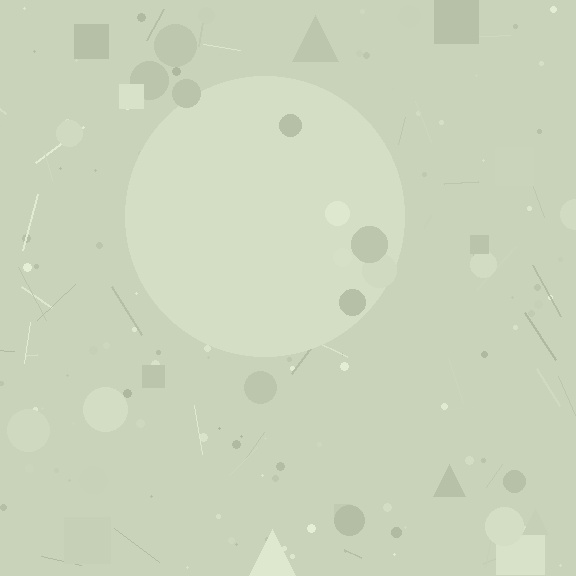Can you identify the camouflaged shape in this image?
The camouflaged shape is a circle.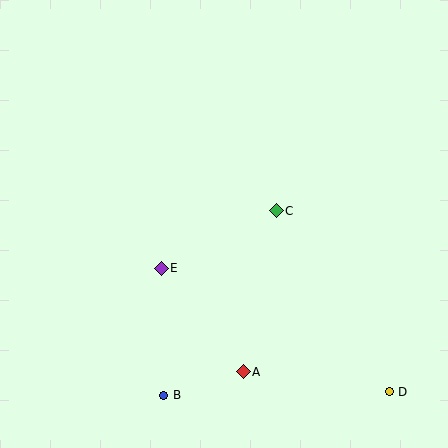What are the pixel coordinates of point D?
Point D is at (389, 392).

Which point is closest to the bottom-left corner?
Point B is closest to the bottom-left corner.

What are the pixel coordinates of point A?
Point A is at (243, 372).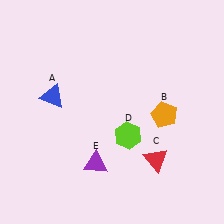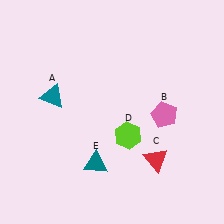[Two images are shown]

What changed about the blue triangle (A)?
In Image 1, A is blue. In Image 2, it changed to teal.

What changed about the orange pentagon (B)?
In Image 1, B is orange. In Image 2, it changed to pink.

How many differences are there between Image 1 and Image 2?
There are 3 differences between the two images.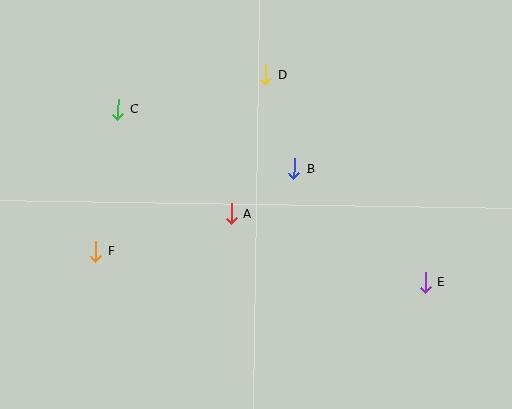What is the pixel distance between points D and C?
The distance between D and C is 152 pixels.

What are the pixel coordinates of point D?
Point D is at (266, 75).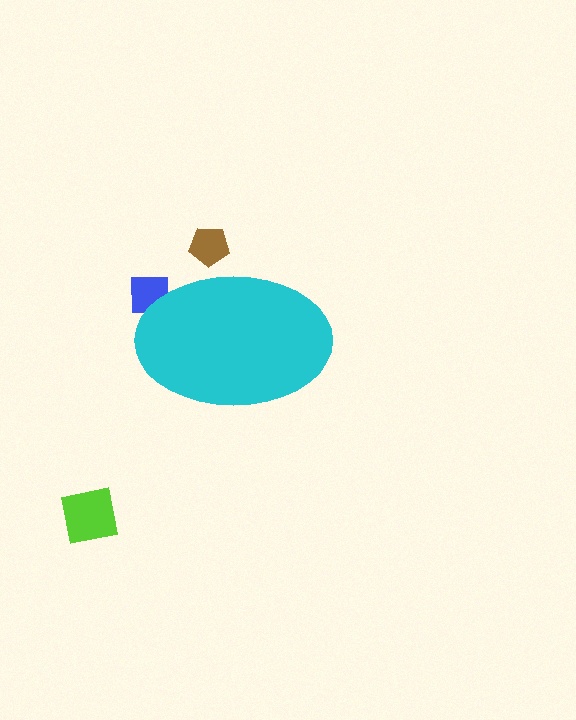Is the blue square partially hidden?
Yes, the blue square is partially hidden behind the cyan ellipse.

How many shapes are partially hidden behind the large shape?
2 shapes are partially hidden.